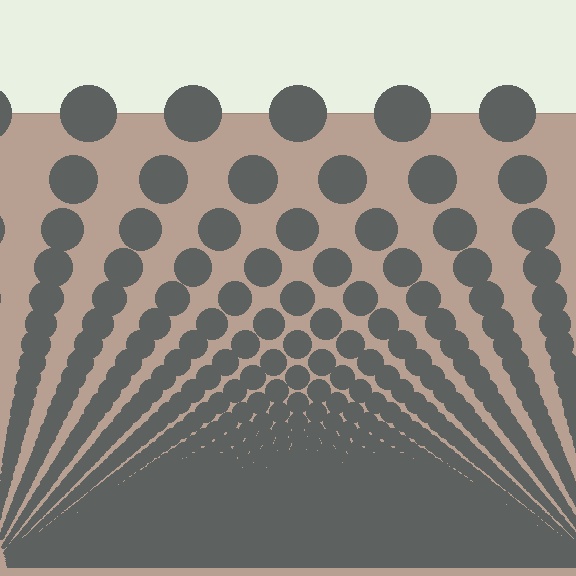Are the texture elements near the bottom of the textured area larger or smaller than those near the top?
Smaller. The gradient is inverted — elements near the bottom are smaller and denser.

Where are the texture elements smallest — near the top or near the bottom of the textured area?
Near the bottom.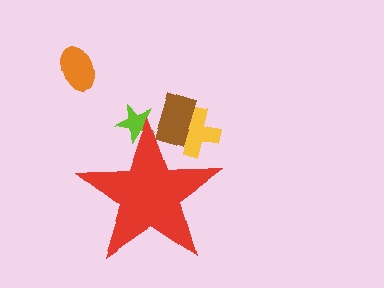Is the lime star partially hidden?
Yes, the lime star is partially hidden behind the red star.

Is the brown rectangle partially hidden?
Yes, the brown rectangle is partially hidden behind the red star.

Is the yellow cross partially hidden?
Yes, the yellow cross is partially hidden behind the red star.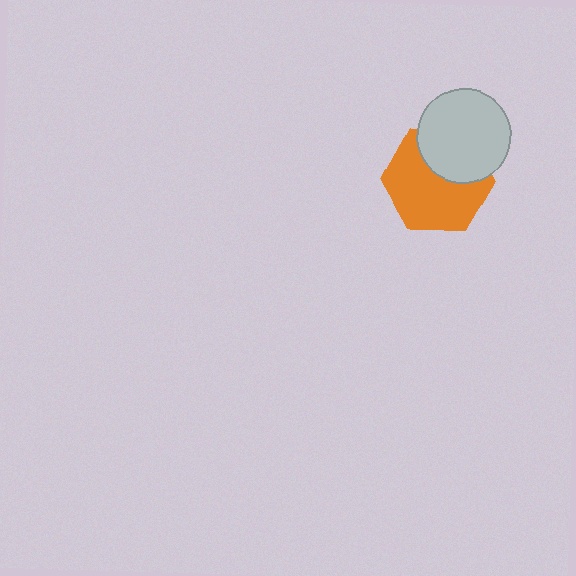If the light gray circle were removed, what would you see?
You would see the complete orange hexagon.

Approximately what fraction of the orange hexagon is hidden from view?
Roughly 34% of the orange hexagon is hidden behind the light gray circle.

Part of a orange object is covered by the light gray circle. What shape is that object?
It is a hexagon.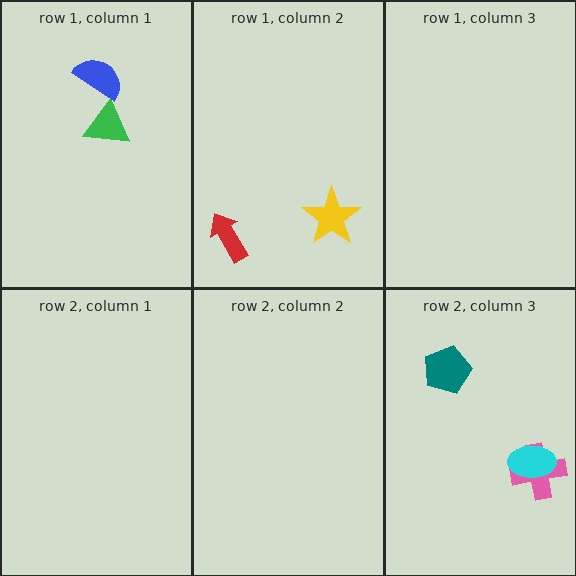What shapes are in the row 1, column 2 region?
The yellow star, the red arrow.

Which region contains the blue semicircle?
The row 1, column 1 region.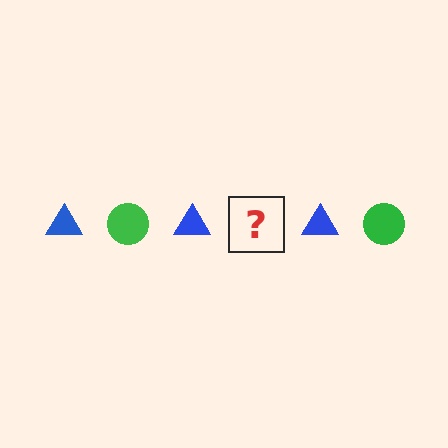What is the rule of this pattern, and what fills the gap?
The rule is that the pattern alternates between blue triangle and green circle. The gap should be filled with a green circle.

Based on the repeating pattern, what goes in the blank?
The blank should be a green circle.